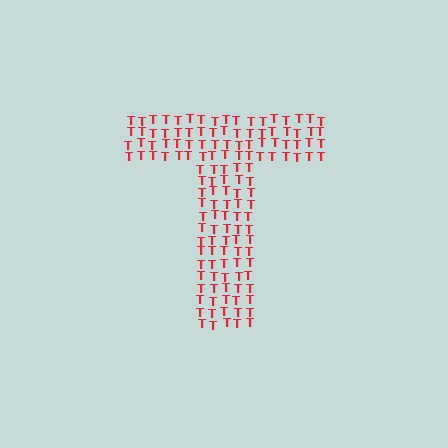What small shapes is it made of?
It is made of small letter T's.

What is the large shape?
The large shape is the letter T.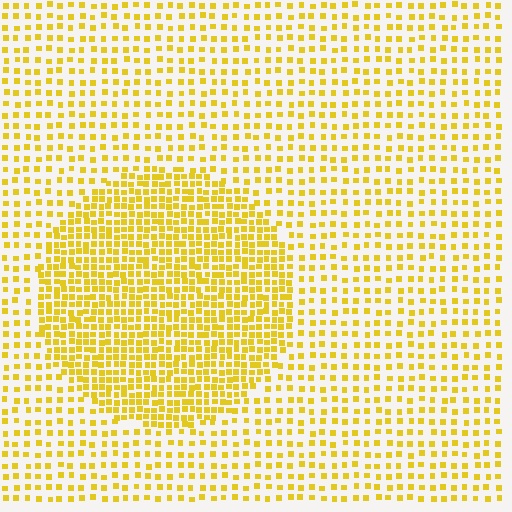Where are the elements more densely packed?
The elements are more densely packed inside the circle boundary.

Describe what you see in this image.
The image contains small yellow elements arranged at two different densities. A circle-shaped region is visible where the elements are more densely packed than the surrounding area.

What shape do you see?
I see a circle.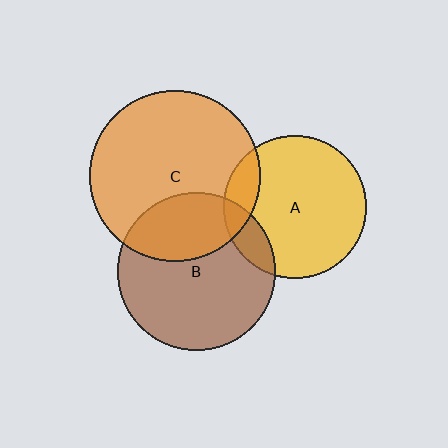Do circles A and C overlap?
Yes.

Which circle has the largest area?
Circle C (orange).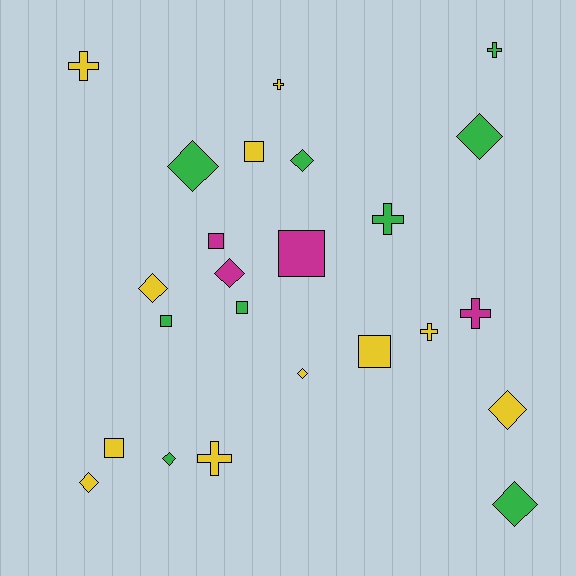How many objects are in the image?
There are 24 objects.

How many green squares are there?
There are 2 green squares.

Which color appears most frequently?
Yellow, with 11 objects.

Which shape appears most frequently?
Diamond, with 10 objects.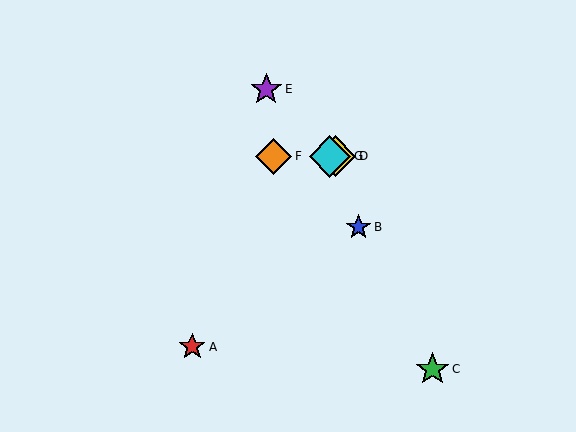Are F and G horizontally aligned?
Yes, both are at y≈156.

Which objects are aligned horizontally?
Objects D, F, G are aligned horizontally.